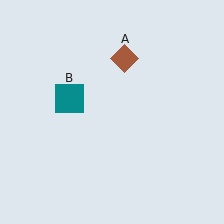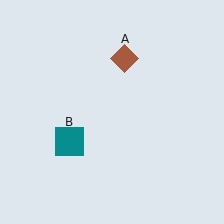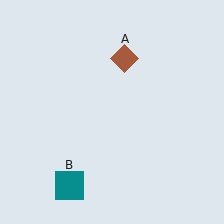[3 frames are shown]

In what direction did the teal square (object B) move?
The teal square (object B) moved down.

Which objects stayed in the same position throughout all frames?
Brown diamond (object A) remained stationary.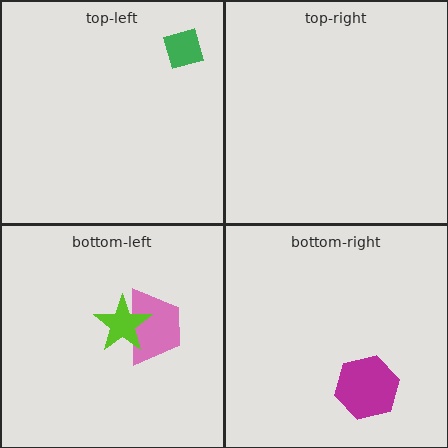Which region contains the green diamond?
The top-left region.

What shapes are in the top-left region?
The green diamond.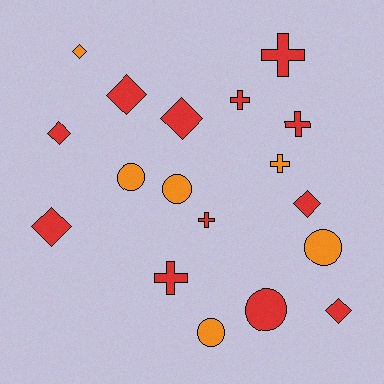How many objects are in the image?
There are 18 objects.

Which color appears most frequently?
Red, with 12 objects.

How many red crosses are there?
There are 5 red crosses.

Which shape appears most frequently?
Diamond, with 7 objects.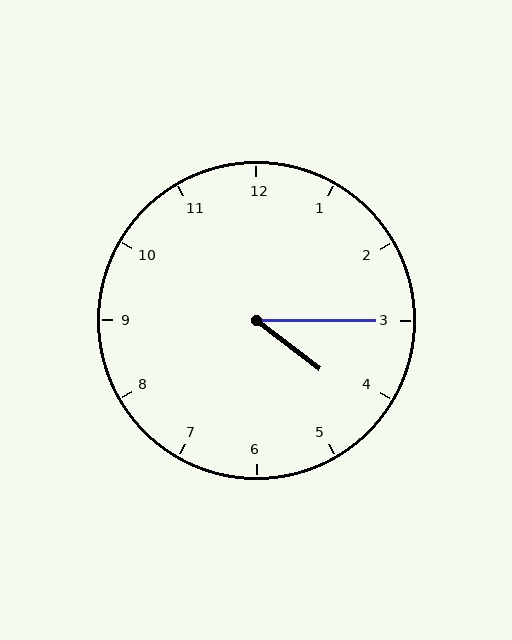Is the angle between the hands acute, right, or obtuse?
It is acute.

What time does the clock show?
4:15.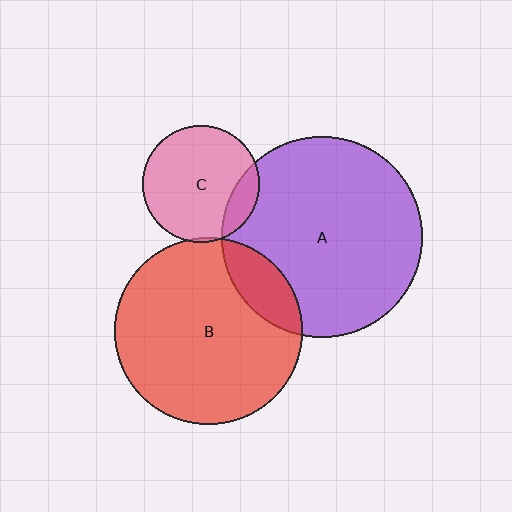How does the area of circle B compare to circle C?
Approximately 2.6 times.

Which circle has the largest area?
Circle A (purple).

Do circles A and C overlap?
Yes.